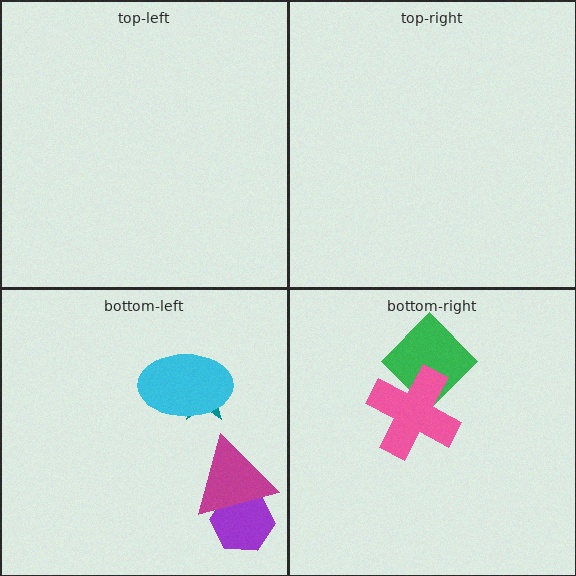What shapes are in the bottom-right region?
The green diamond, the pink cross.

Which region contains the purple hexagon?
The bottom-left region.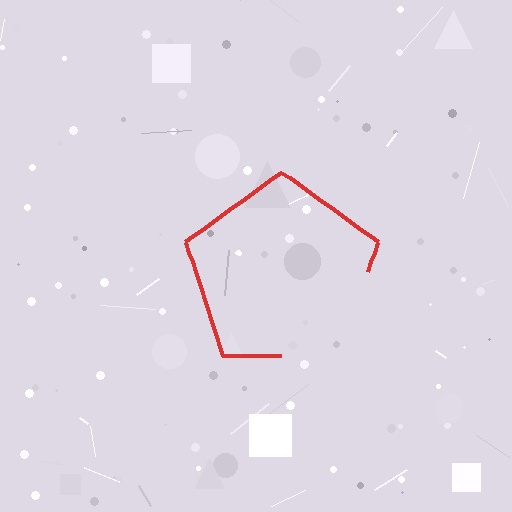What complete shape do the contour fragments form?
The contour fragments form a pentagon.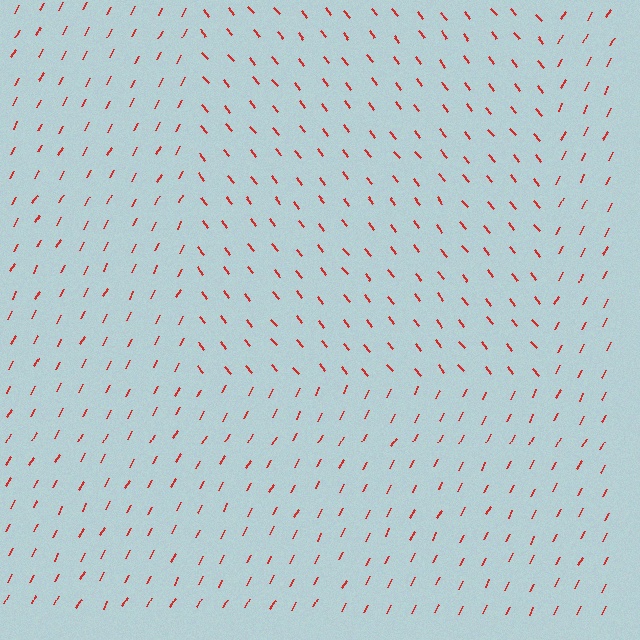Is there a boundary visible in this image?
Yes, there is a texture boundary formed by a change in line orientation.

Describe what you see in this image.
The image is filled with small red line segments. A rectangle region in the image has lines oriented differently from the surrounding lines, creating a visible texture boundary.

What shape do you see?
I see a rectangle.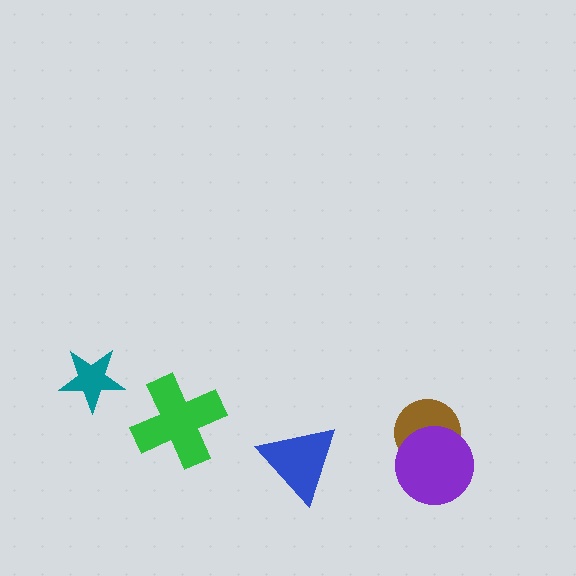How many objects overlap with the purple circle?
1 object overlaps with the purple circle.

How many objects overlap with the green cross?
0 objects overlap with the green cross.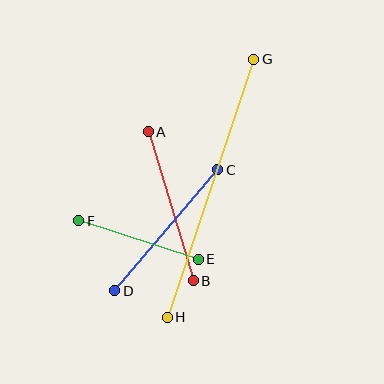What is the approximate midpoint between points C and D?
The midpoint is at approximately (166, 230) pixels.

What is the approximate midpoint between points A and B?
The midpoint is at approximately (171, 206) pixels.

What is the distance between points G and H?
The distance is approximately 272 pixels.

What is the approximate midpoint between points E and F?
The midpoint is at approximately (138, 240) pixels.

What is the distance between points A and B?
The distance is approximately 156 pixels.